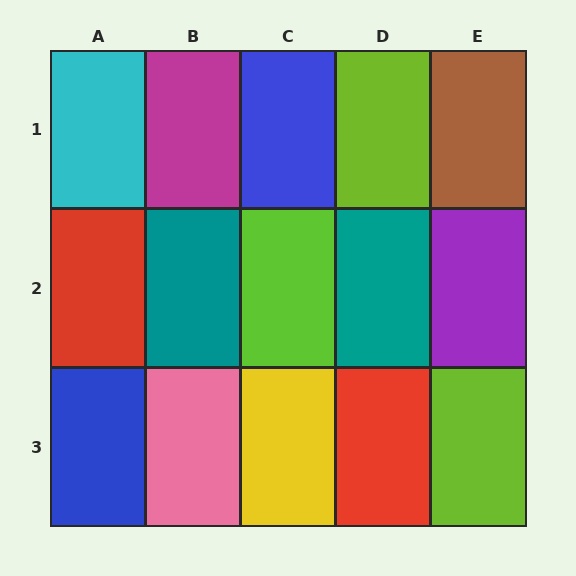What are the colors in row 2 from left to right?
Red, teal, lime, teal, purple.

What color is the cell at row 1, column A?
Cyan.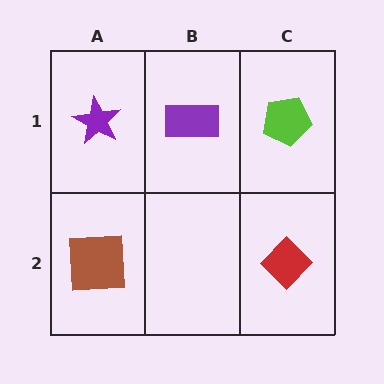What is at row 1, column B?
A purple rectangle.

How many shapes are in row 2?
2 shapes.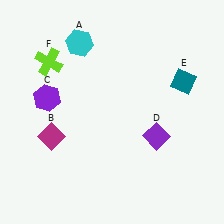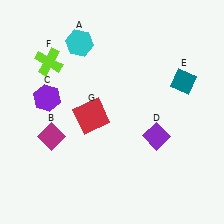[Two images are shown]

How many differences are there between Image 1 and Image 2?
There is 1 difference between the two images.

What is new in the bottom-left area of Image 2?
A red square (G) was added in the bottom-left area of Image 2.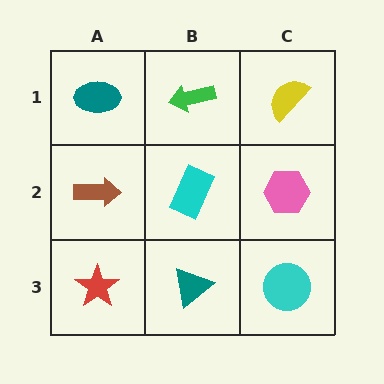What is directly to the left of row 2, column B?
A brown arrow.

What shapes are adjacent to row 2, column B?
A green arrow (row 1, column B), a teal triangle (row 3, column B), a brown arrow (row 2, column A), a pink hexagon (row 2, column C).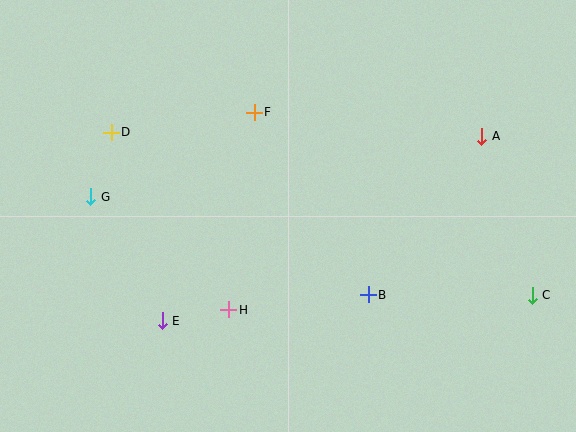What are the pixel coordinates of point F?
Point F is at (254, 112).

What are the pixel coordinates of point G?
Point G is at (91, 197).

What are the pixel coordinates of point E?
Point E is at (162, 321).